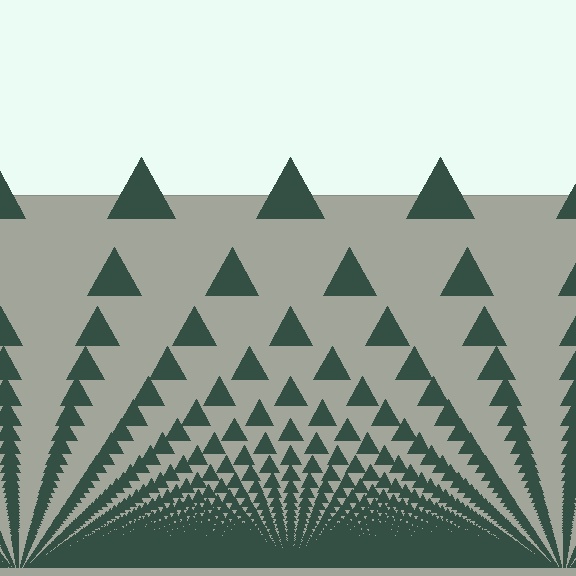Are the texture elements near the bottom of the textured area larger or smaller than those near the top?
Smaller. The gradient is inverted — elements near the bottom are smaller and denser.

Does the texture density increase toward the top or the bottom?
Density increases toward the bottom.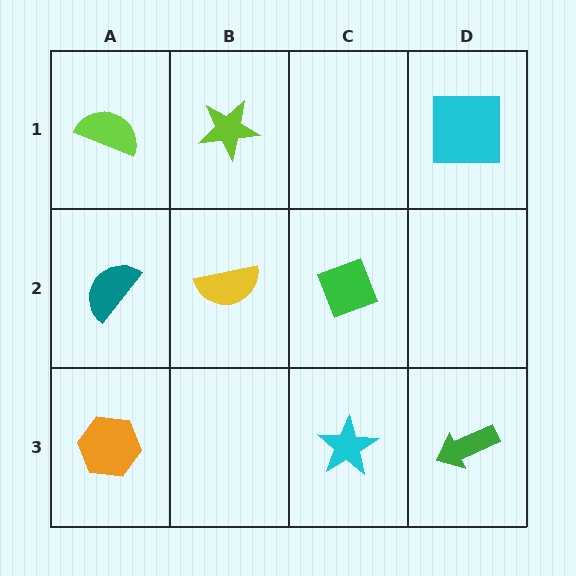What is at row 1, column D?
A cyan square.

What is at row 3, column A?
An orange hexagon.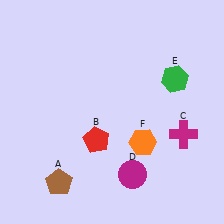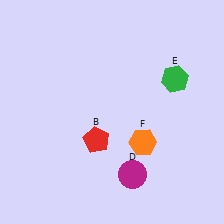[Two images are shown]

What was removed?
The magenta cross (C), the brown pentagon (A) were removed in Image 2.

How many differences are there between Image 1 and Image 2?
There are 2 differences between the two images.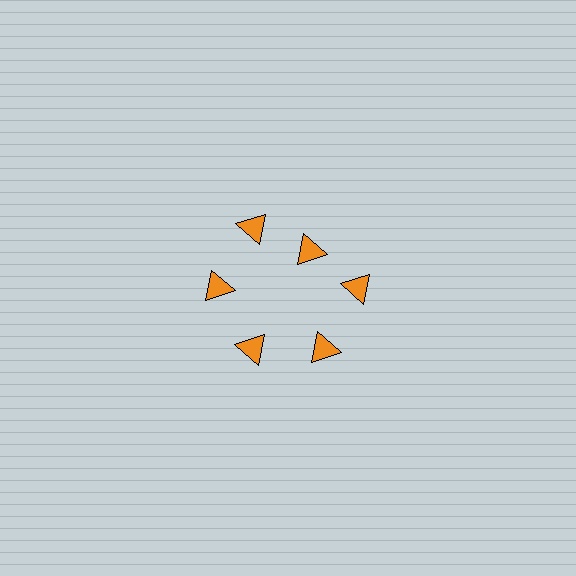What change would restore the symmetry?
The symmetry would be restored by moving it outward, back onto the ring so that all 6 triangles sit at equal angles and equal distance from the center.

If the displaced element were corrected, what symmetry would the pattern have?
It would have 6-fold rotational symmetry — the pattern would map onto itself every 60 degrees.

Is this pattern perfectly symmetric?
No. The 6 orange triangles are arranged in a ring, but one element near the 1 o'clock position is pulled inward toward the center, breaking the 6-fold rotational symmetry.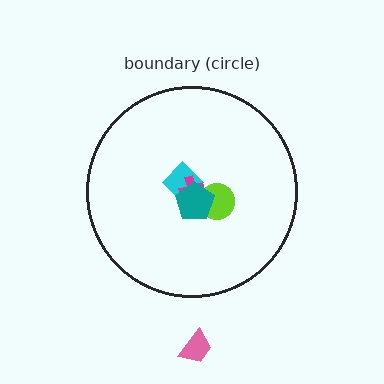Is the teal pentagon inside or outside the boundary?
Inside.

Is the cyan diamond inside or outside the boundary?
Inside.